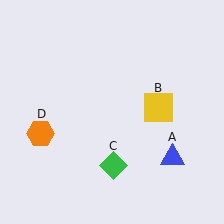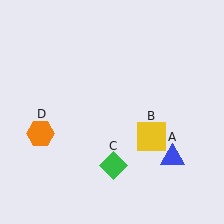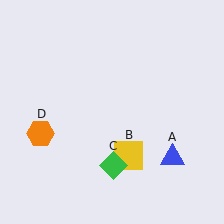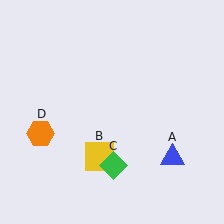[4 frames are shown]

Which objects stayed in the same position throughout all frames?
Blue triangle (object A) and green diamond (object C) and orange hexagon (object D) remained stationary.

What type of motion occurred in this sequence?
The yellow square (object B) rotated clockwise around the center of the scene.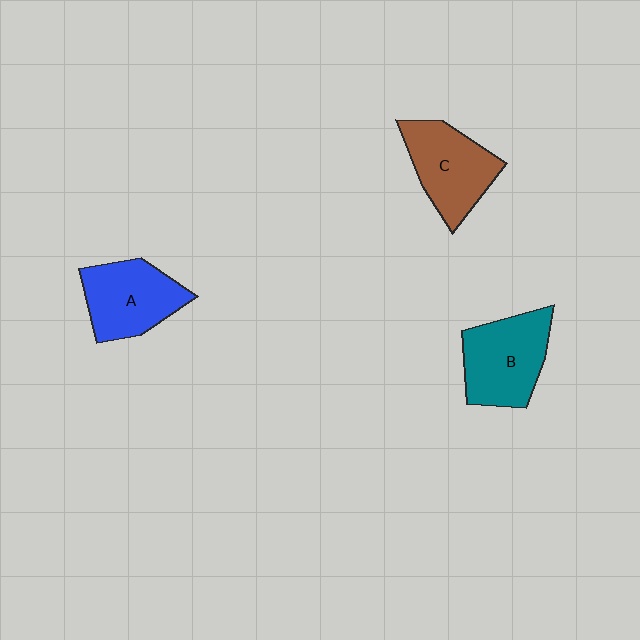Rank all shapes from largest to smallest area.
From largest to smallest: B (teal), C (brown), A (blue).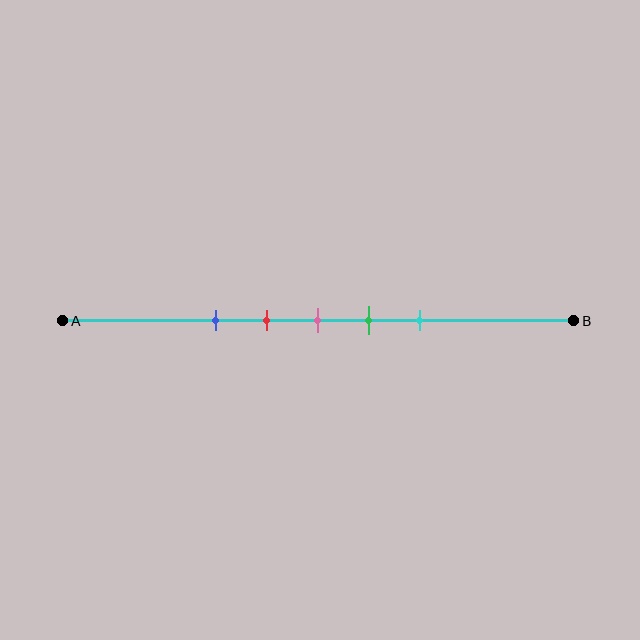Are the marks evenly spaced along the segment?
Yes, the marks are approximately evenly spaced.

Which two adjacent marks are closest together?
The red and pink marks are the closest adjacent pair.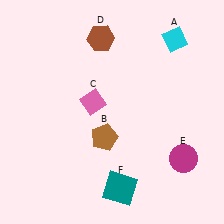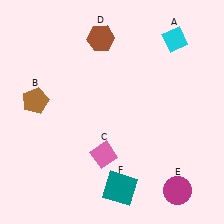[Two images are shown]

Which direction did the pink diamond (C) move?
The pink diamond (C) moved down.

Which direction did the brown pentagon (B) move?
The brown pentagon (B) moved left.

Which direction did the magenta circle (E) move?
The magenta circle (E) moved down.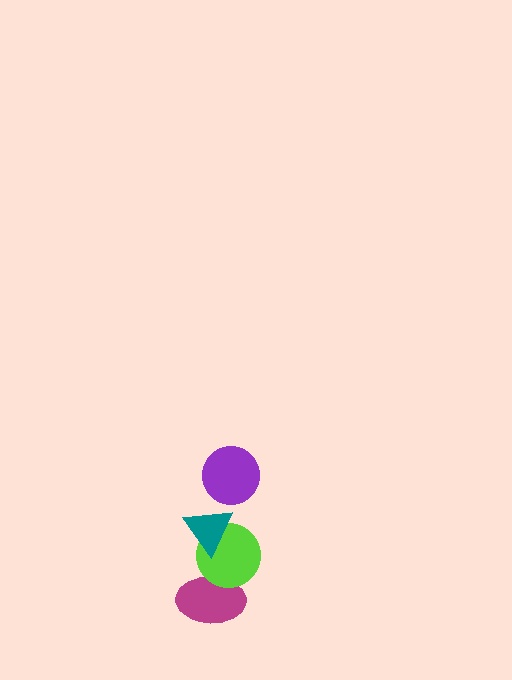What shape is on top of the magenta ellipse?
The lime circle is on top of the magenta ellipse.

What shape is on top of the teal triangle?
The purple circle is on top of the teal triangle.